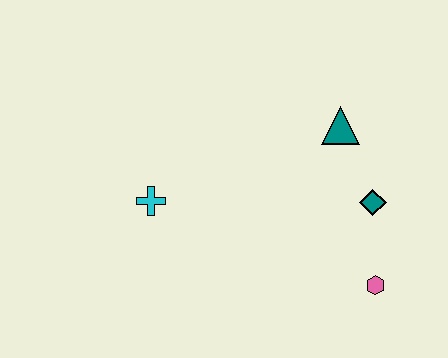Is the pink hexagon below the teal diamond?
Yes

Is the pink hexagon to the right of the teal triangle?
Yes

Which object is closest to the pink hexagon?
The teal diamond is closest to the pink hexagon.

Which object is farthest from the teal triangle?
The cyan cross is farthest from the teal triangle.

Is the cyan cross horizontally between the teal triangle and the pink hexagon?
No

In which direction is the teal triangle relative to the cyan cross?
The teal triangle is to the right of the cyan cross.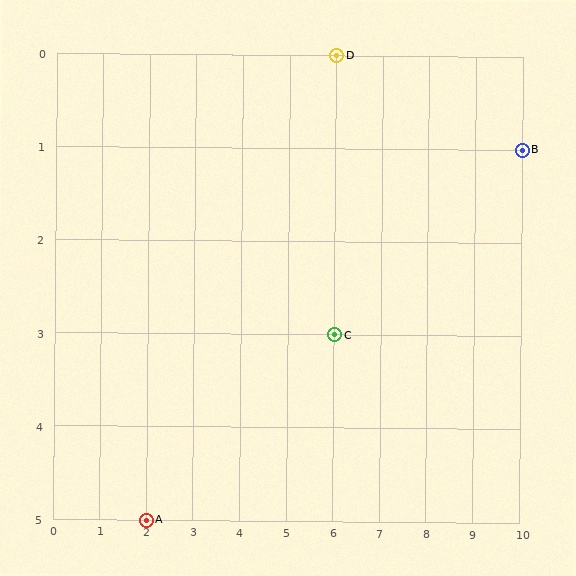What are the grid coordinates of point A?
Point A is at grid coordinates (2, 5).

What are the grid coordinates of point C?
Point C is at grid coordinates (6, 3).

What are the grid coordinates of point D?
Point D is at grid coordinates (6, 0).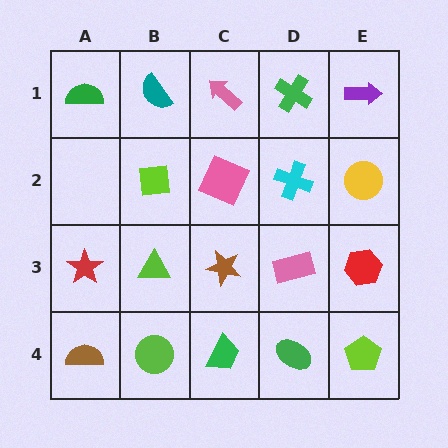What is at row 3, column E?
A red hexagon.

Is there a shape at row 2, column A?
No, that cell is empty.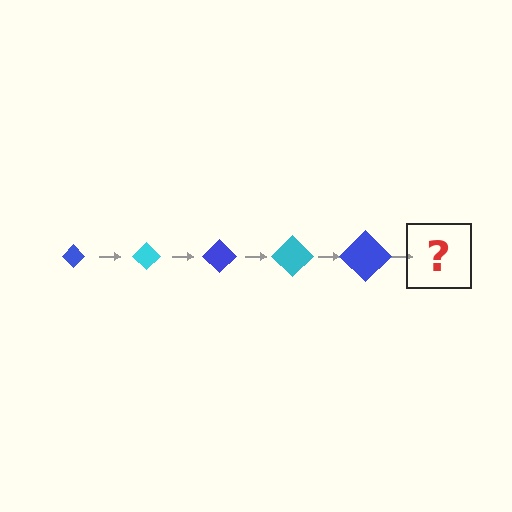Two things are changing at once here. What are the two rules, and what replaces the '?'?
The two rules are that the diamond grows larger each step and the color cycles through blue and cyan. The '?' should be a cyan diamond, larger than the previous one.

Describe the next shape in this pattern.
It should be a cyan diamond, larger than the previous one.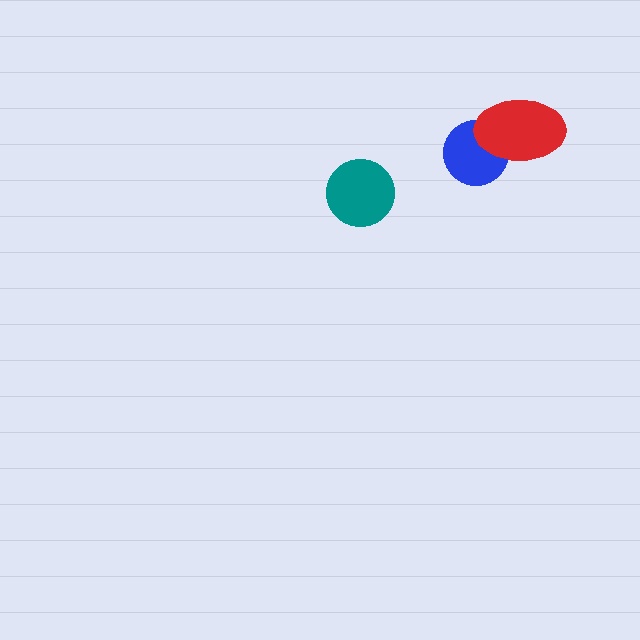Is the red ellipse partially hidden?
No, no other shape covers it.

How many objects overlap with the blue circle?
1 object overlaps with the blue circle.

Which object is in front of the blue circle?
The red ellipse is in front of the blue circle.